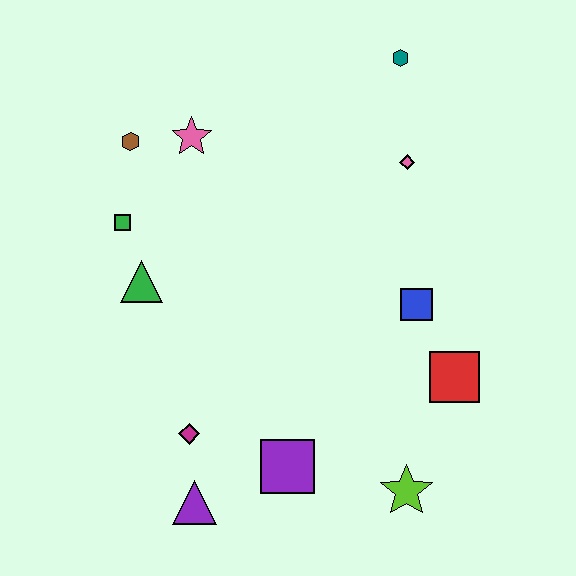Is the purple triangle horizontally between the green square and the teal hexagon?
Yes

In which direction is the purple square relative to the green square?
The purple square is below the green square.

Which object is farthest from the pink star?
The lime star is farthest from the pink star.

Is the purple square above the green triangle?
No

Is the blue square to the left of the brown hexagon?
No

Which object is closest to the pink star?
The brown hexagon is closest to the pink star.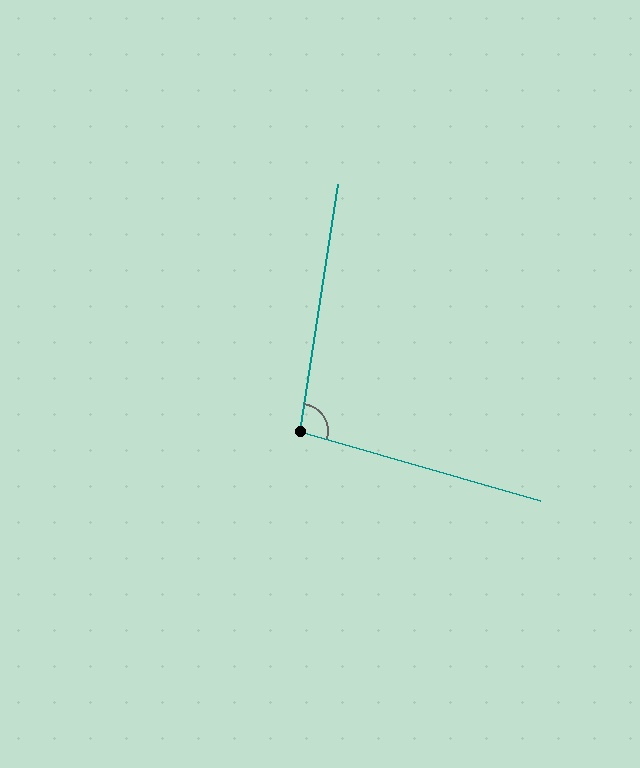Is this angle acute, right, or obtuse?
It is obtuse.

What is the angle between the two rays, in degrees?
Approximately 97 degrees.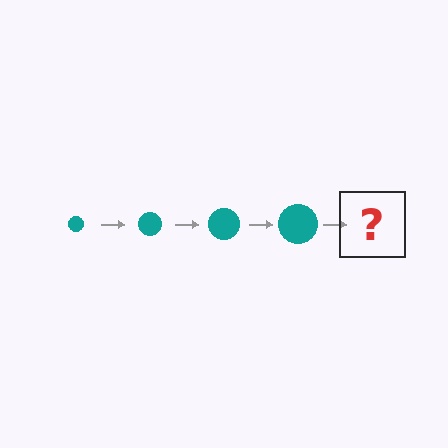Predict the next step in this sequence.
The next step is a teal circle, larger than the previous one.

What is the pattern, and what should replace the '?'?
The pattern is that the circle gets progressively larger each step. The '?' should be a teal circle, larger than the previous one.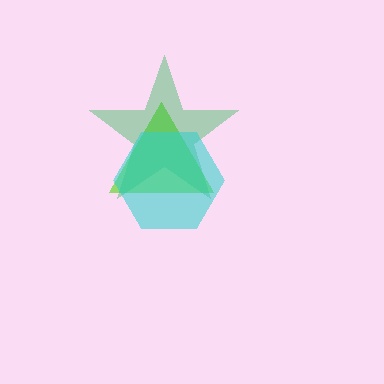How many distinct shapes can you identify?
There are 3 distinct shapes: a lime triangle, a green star, a cyan hexagon.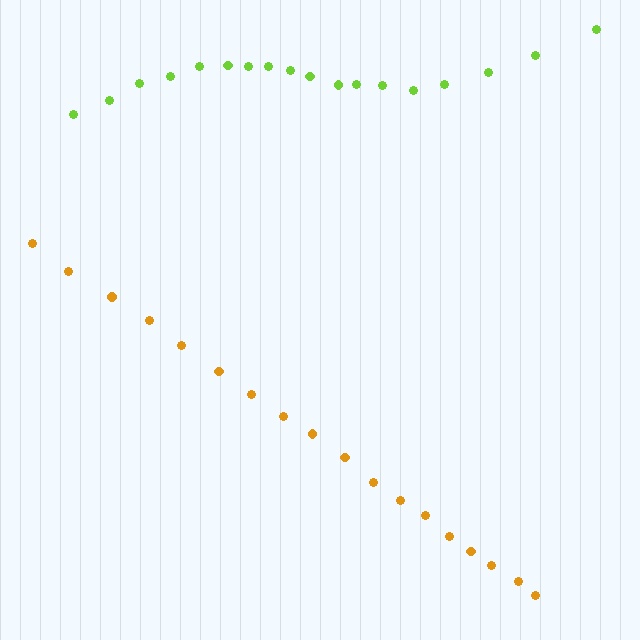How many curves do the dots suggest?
There are 2 distinct paths.